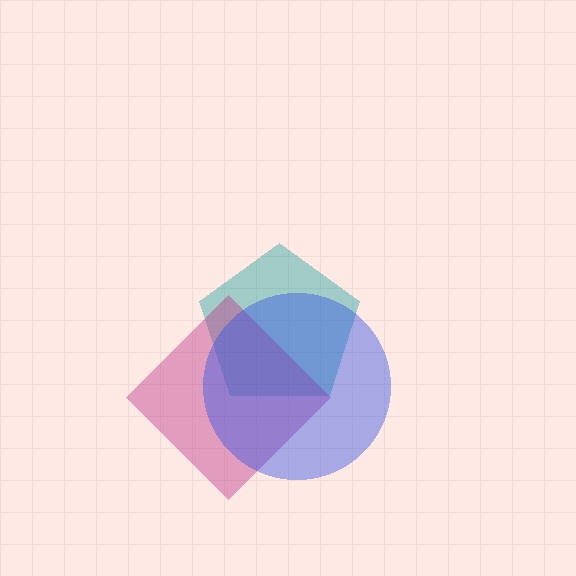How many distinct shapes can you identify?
There are 3 distinct shapes: a teal pentagon, a magenta diamond, a blue circle.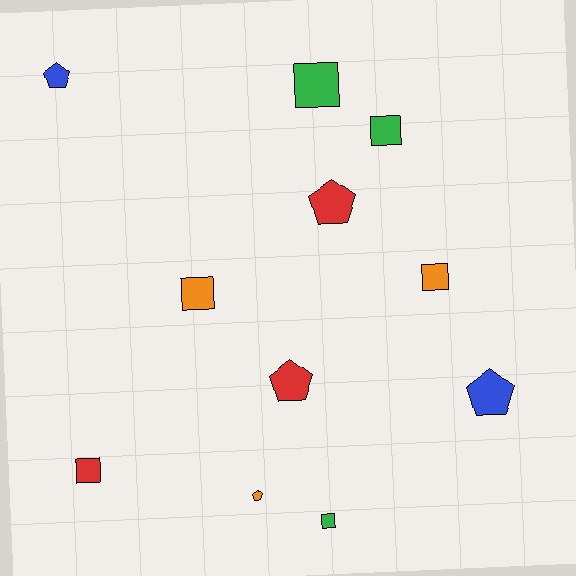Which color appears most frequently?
Orange, with 3 objects.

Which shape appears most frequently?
Square, with 6 objects.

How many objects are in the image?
There are 11 objects.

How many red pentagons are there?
There are 2 red pentagons.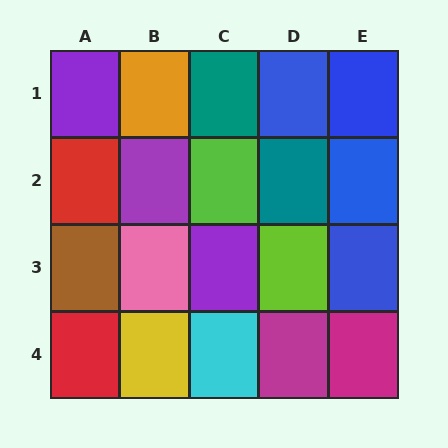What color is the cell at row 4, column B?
Yellow.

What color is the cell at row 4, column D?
Magenta.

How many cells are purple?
3 cells are purple.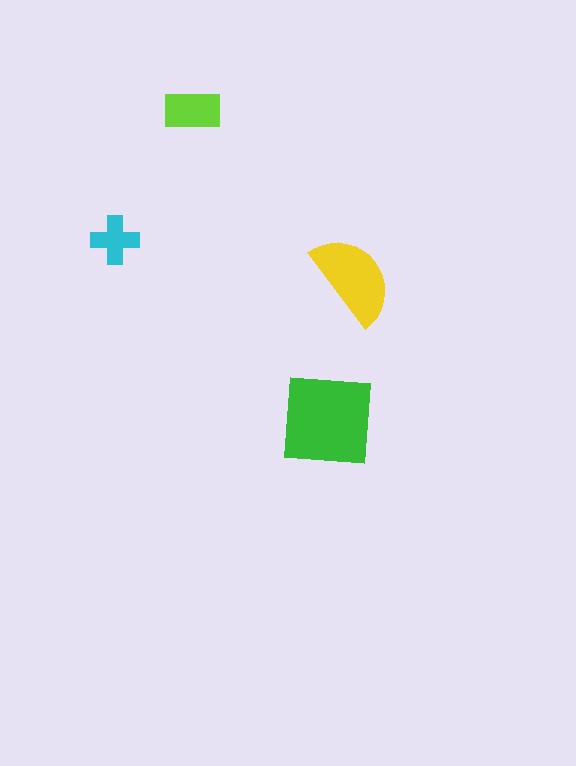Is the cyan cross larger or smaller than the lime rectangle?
Smaller.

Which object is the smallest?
The cyan cross.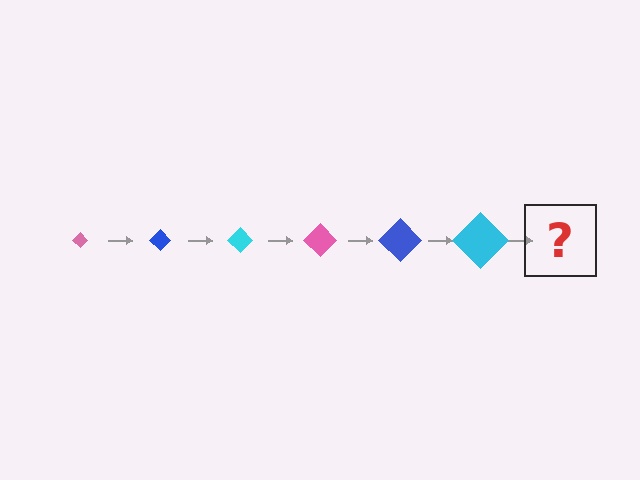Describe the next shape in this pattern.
It should be a pink diamond, larger than the previous one.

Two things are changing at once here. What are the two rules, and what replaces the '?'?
The two rules are that the diamond grows larger each step and the color cycles through pink, blue, and cyan. The '?' should be a pink diamond, larger than the previous one.